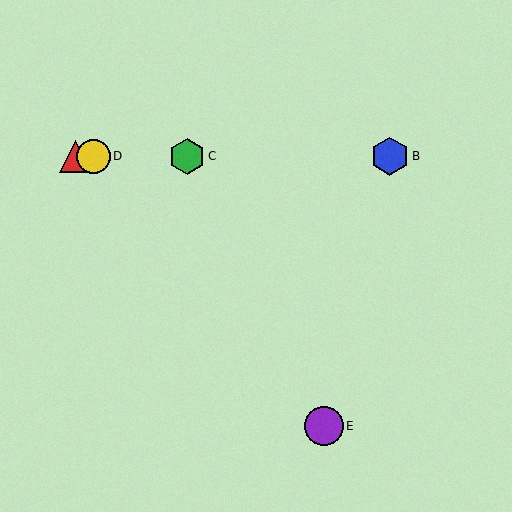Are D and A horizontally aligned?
Yes, both are at y≈156.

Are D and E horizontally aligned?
No, D is at y≈156 and E is at y≈426.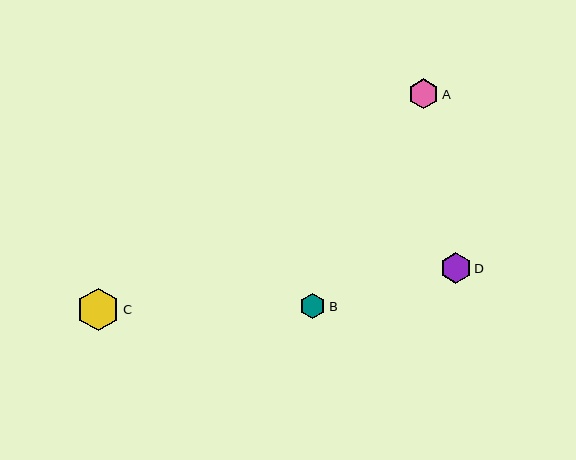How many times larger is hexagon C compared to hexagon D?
Hexagon C is approximately 1.4 times the size of hexagon D.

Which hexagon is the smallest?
Hexagon B is the smallest with a size of approximately 26 pixels.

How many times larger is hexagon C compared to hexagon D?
Hexagon C is approximately 1.4 times the size of hexagon D.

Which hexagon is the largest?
Hexagon C is the largest with a size of approximately 43 pixels.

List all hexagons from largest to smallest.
From largest to smallest: C, D, A, B.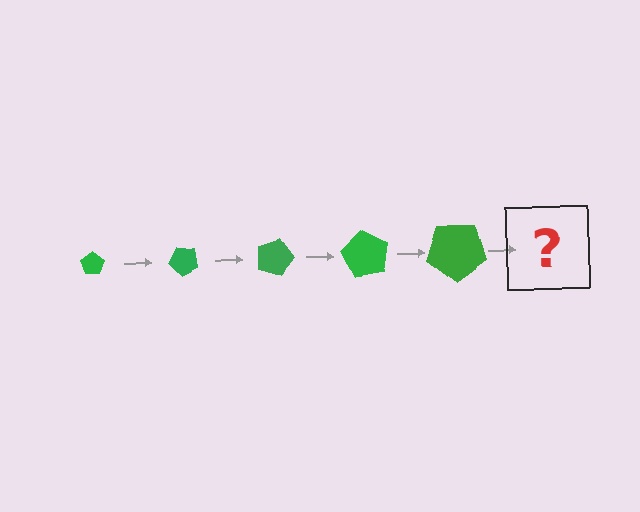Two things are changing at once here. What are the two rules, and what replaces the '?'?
The two rules are that the pentagon grows larger each step and it rotates 45 degrees each step. The '?' should be a pentagon, larger than the previous one and rotated 225 degrees from the start.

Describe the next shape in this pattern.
It should be a pentagon, larger than the previous one and rotated 225 degrees from the start.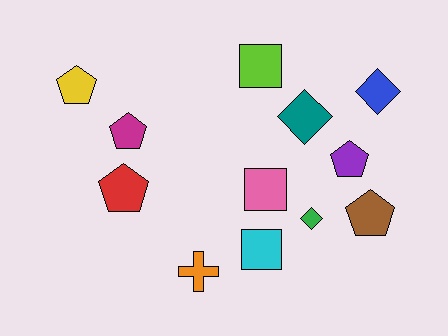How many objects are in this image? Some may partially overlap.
There are 12 objects.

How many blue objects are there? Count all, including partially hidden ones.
There is 1 blue object.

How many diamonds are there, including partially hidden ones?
There are 3 diamonds.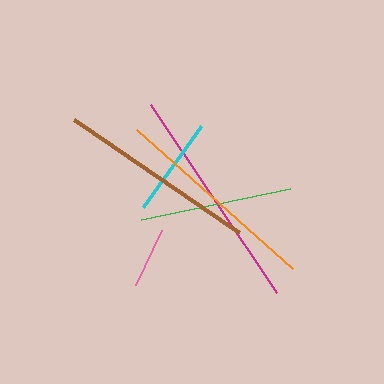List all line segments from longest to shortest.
From longest to shortest: magenta, orange, brown, green, cyan, pink.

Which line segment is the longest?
The magenta line is the longest at approximately 226 pixels.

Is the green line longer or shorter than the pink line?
The green line is longer than the pink line.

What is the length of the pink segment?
The pink segment is approximately 61 pixels long.